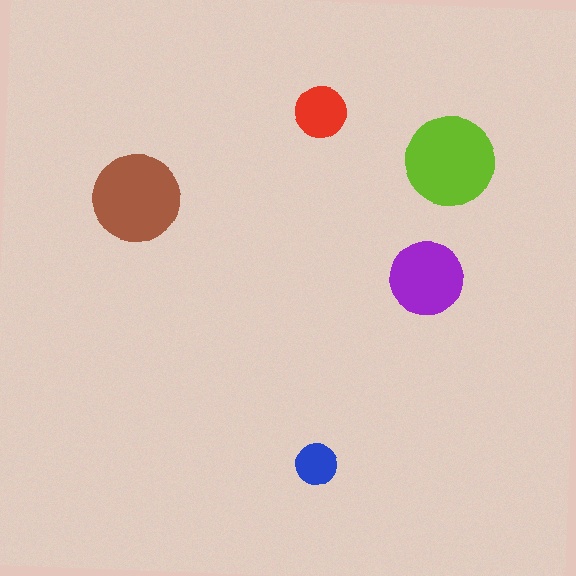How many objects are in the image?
There are 5 objects in the image.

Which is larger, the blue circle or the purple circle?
The purple one.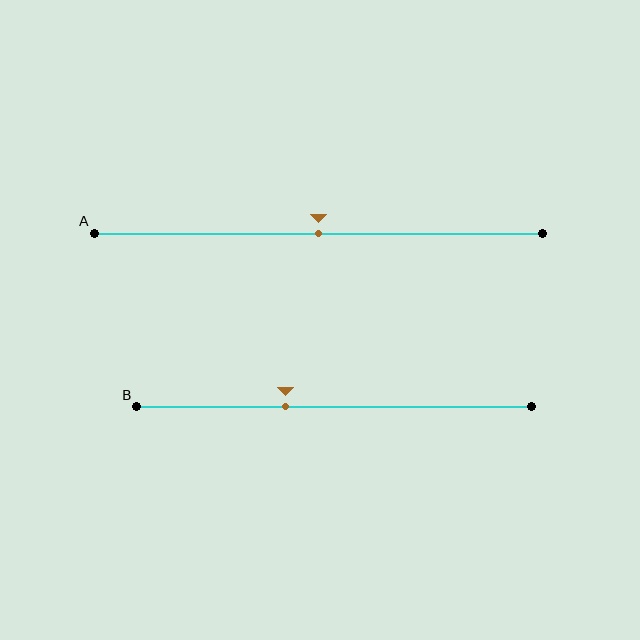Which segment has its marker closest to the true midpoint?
Segment A has its marker closest to the true midpoint.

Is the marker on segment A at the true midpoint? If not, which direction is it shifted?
Yes, the marker on segment A is at the true midpoint.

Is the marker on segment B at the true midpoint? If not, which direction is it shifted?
No, the marker on segment B is shifted to the left by about 12% of the segment length.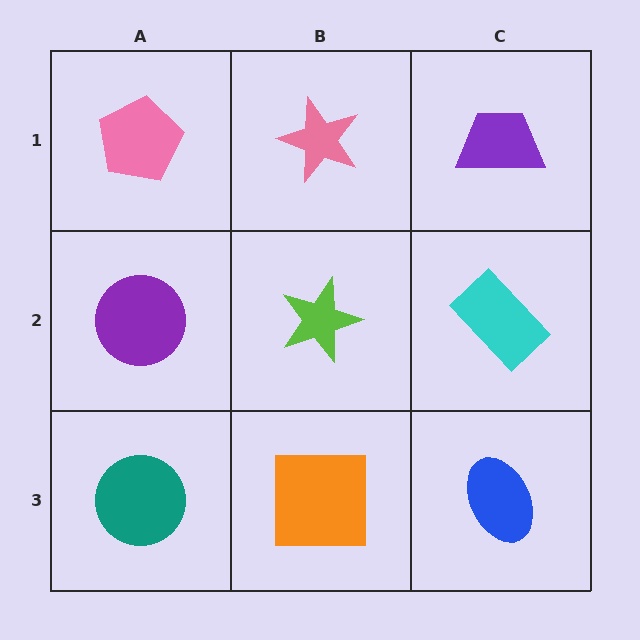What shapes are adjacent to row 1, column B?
A lime star (row 2, column B), a pink pentagon (row 1, column A), a purple trapezoid (row 1, column C).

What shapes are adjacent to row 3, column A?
A purple circle (row 2, column A), an orange square (row 3, column B).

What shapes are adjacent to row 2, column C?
A purple trapezoid (row 1, column C), a blue ellipse (row 3, column C), a lime star (row 2, column B).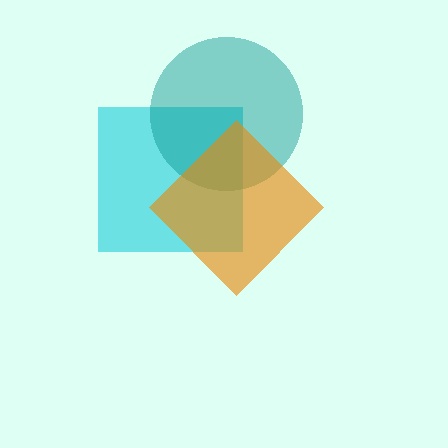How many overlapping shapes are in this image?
There are 3 overlapping shapes in the image.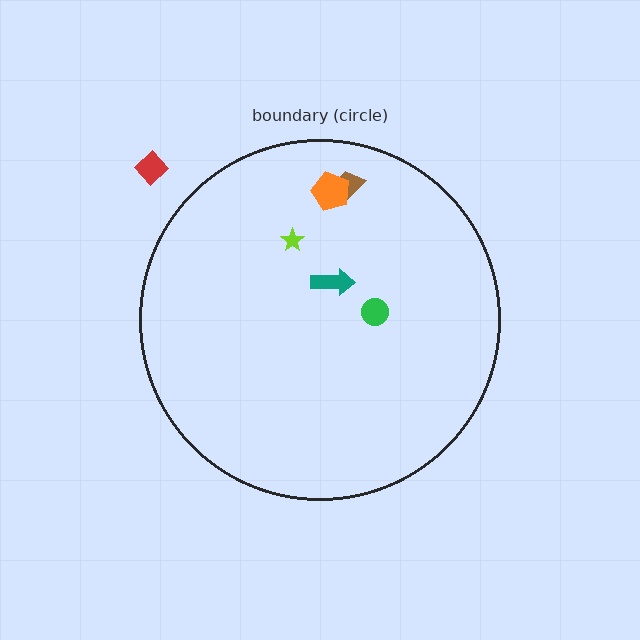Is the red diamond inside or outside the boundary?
Outside.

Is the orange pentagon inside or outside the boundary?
Inside.